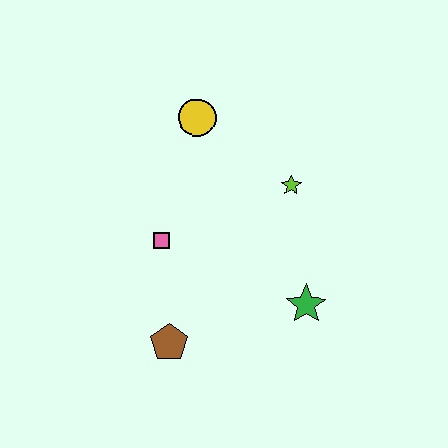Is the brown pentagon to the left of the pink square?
No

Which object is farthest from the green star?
The yellow circle is farthest from the green star.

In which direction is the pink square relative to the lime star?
The pink square is to the left of the lime star.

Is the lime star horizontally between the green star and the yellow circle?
Yes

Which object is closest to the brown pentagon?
The pink square is closest to the brown pentagon.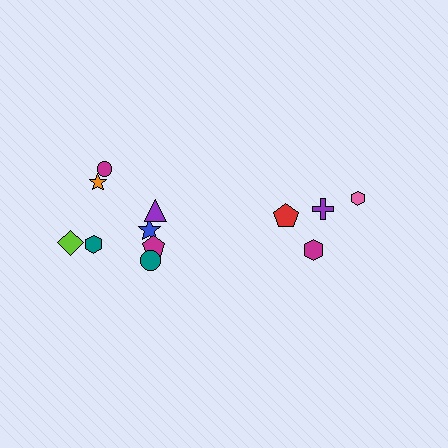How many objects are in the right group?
There are 4 objects.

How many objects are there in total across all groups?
There are 12 objects.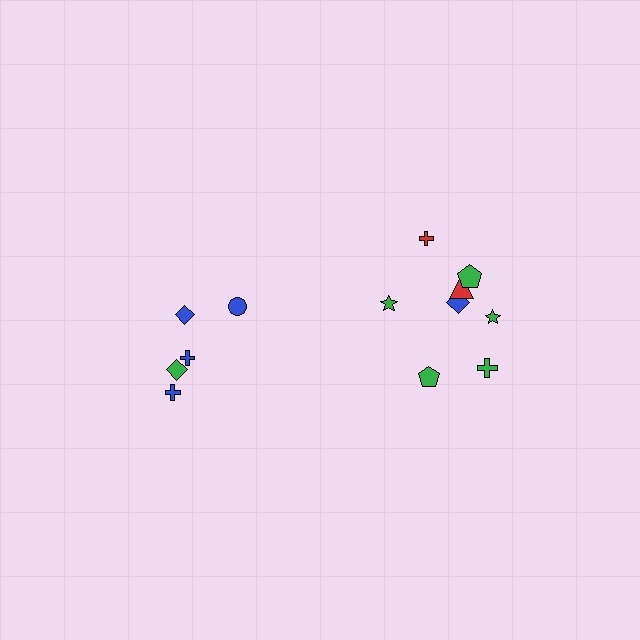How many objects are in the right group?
There are 8 objects.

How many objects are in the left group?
There are 5 objects.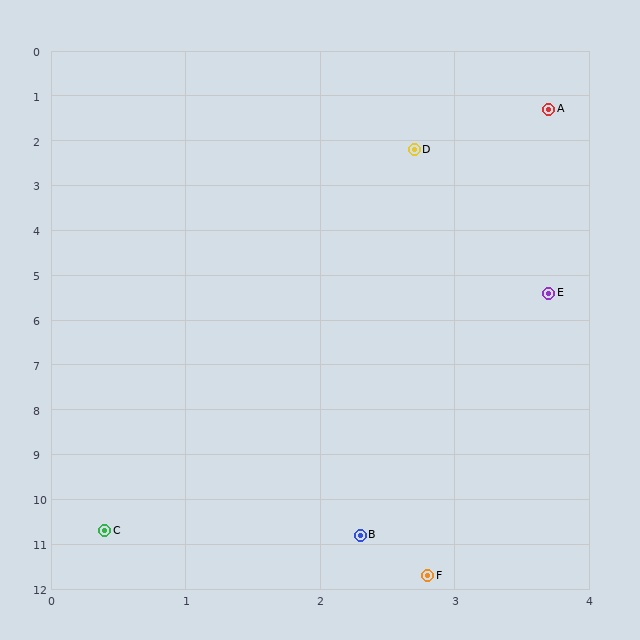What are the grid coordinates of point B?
Point B is at approximately (2.3, 10.8).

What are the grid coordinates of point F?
Point F is at approximately (2.8, 11.7).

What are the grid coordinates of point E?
Point E is at approximately (3.7, 5.4).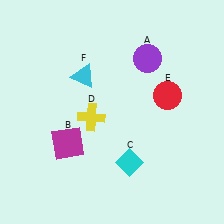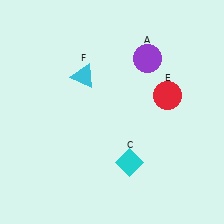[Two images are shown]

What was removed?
The yellow cross (D), the magenta square (B) were removed in Image 2.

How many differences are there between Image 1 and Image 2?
There are 2 differences between the two images.